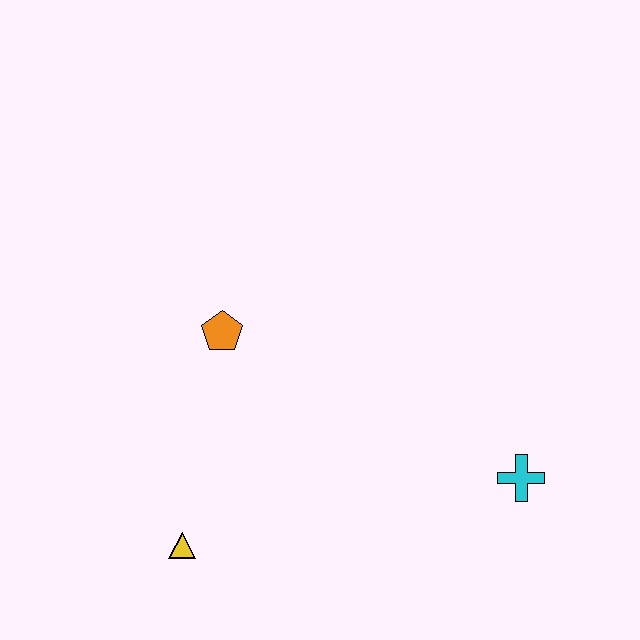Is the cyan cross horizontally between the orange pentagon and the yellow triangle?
No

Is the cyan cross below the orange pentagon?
Yes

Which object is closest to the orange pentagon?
The yellow triangle is closest to the orange pentagon.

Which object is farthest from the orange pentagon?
The cyan cross is farthest from the orange pentagon.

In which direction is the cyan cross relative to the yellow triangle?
The cyan cross is to the right of the yellow triangle.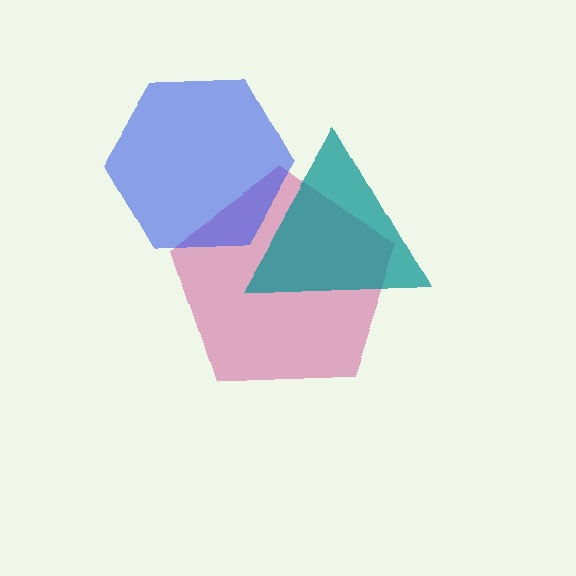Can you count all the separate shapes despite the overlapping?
Yes, there are 3 separate shapes.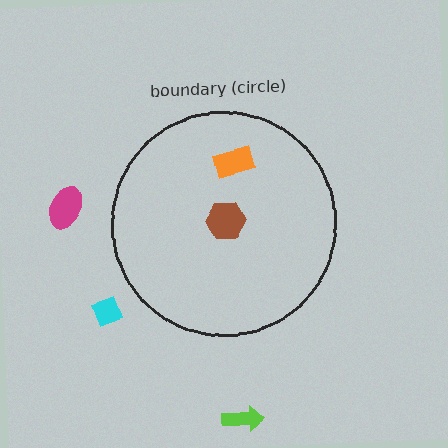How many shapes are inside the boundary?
2 inside, 3 outside.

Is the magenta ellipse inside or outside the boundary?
Outside.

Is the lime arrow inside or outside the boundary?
Outside.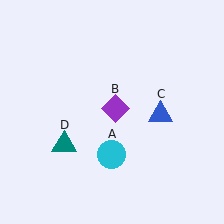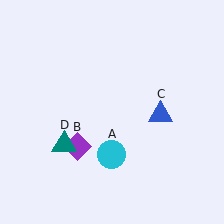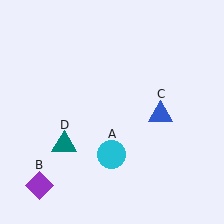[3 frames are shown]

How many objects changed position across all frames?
1 object changed position: purple diamond (object B).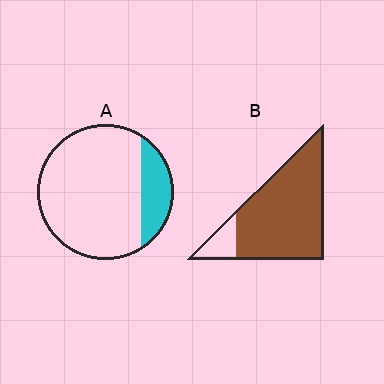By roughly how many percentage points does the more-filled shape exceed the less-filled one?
By roughly 70 percentage points (B over A).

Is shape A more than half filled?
No.